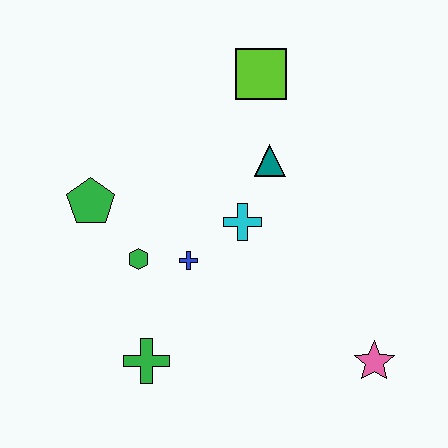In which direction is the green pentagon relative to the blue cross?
The green pentagon is to the left of the blue cross.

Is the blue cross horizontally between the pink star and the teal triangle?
No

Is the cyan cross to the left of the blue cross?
No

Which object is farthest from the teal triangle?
The green cross is farthest from the teal triangle.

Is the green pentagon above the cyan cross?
Yes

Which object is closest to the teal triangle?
The cyan cross is closest to the teal triangle.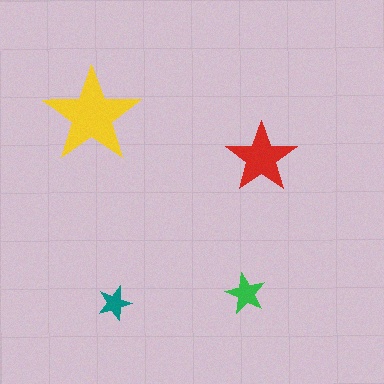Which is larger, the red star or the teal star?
The red one.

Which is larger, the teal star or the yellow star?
The yellow one.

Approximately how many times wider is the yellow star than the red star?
About 1.5 times wider.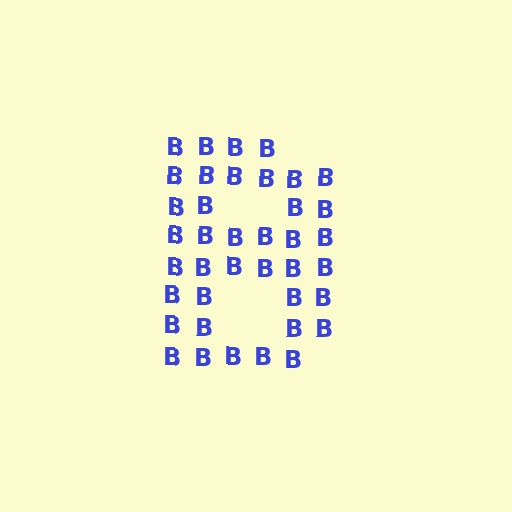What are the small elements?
The small elements are letter B's.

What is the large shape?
The large shape is the letter B.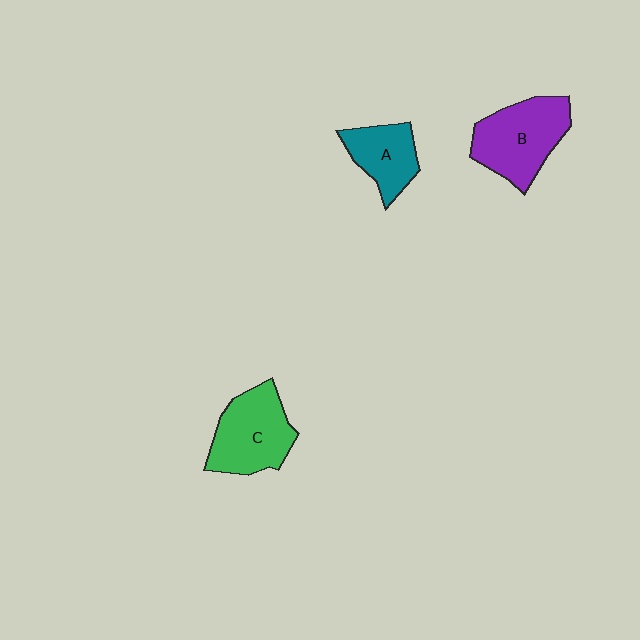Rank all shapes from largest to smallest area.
From largest to smallest: B (purple), C (green), A (teal).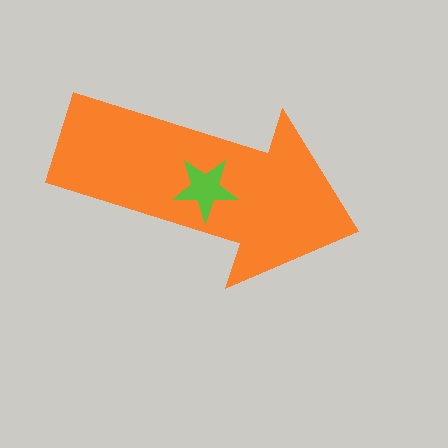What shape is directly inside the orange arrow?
The lime star.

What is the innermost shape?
The lime star.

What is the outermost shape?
The orange arrow.